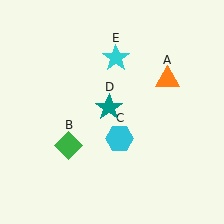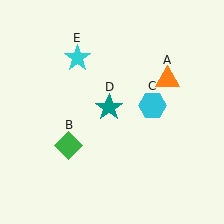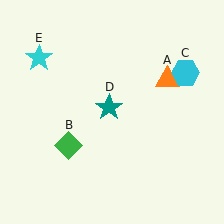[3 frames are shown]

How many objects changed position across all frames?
2 objects changed position: cyan hexagon (object C), cyan star (object E).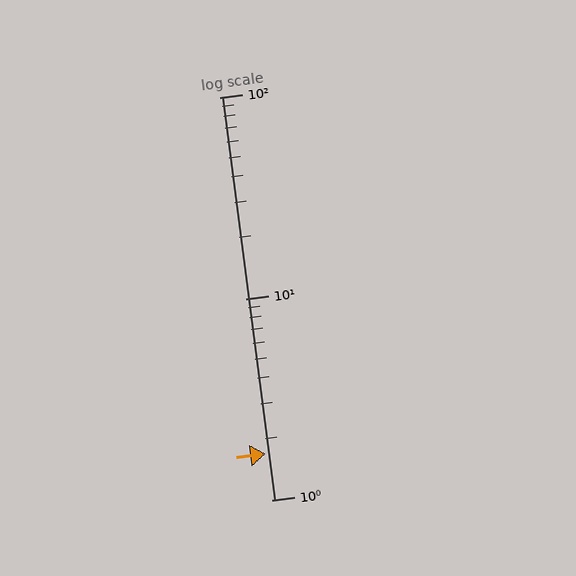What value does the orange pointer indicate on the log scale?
The pointer indicates approximately 1.7.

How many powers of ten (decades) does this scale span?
The scale spans 2 decades, from 1 to 100.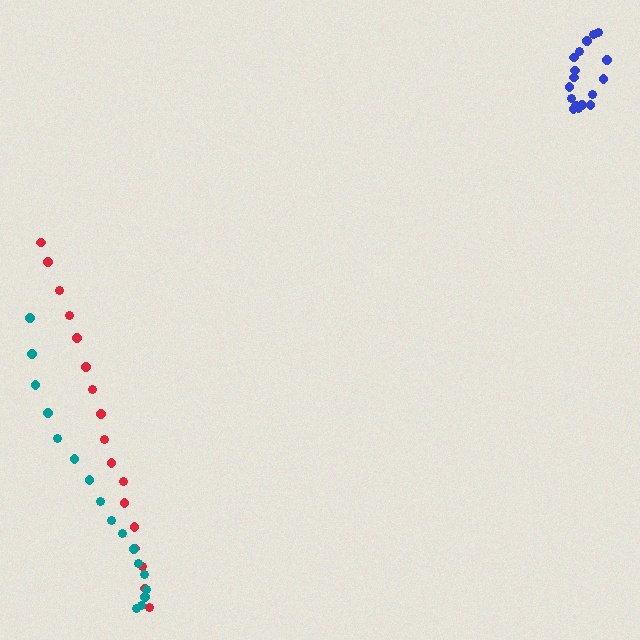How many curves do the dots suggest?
There are 3 distinct paths.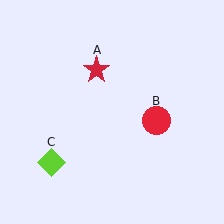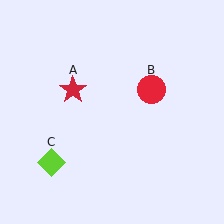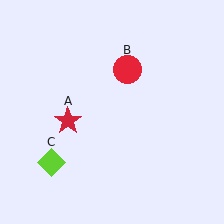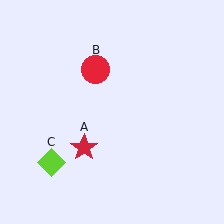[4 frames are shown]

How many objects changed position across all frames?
2 objects changed position: red star (object A), red circle (object B).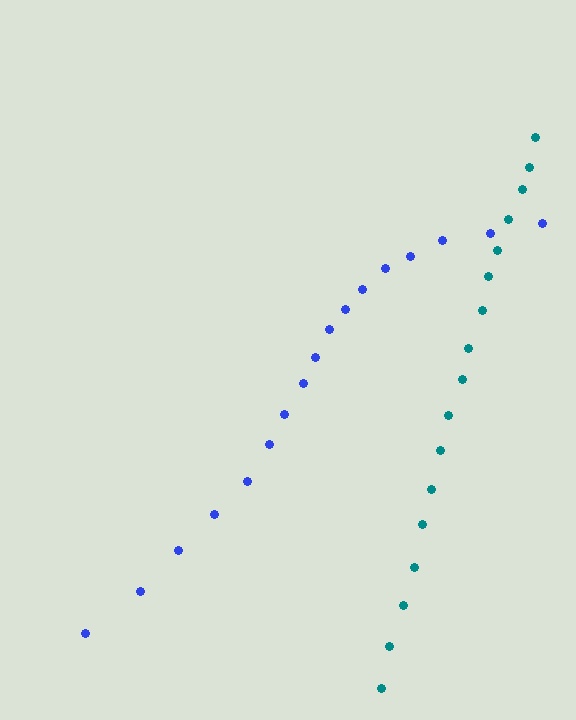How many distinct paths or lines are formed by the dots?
There are 2 distinct paths.